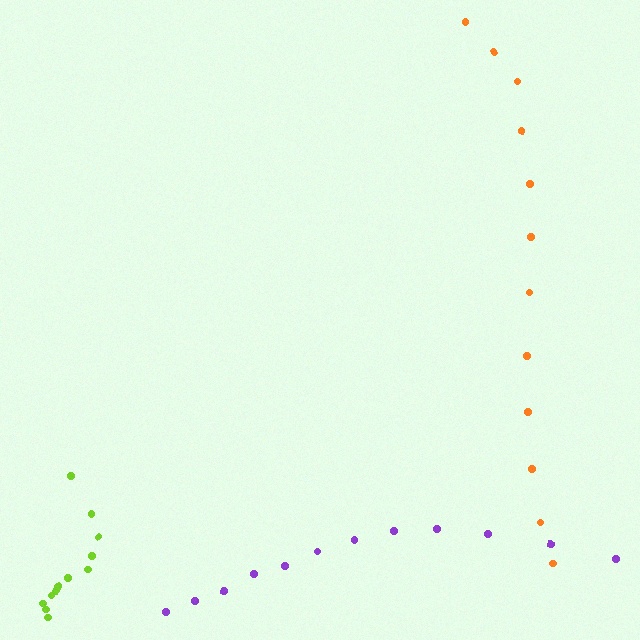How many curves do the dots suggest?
There are 3 distinct paths.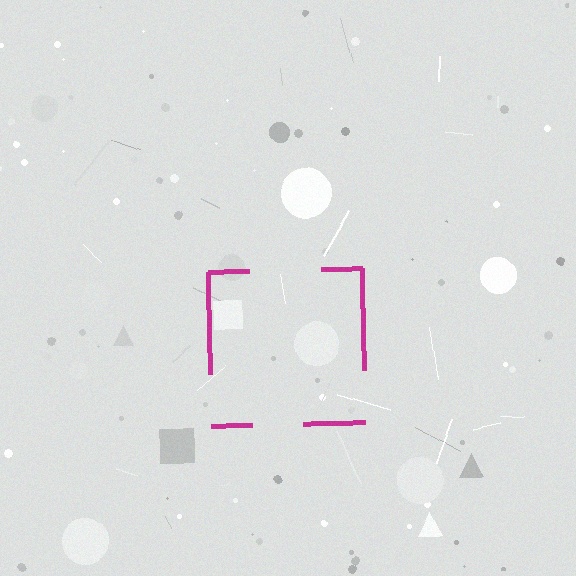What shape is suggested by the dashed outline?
The dashed outline suggests a square.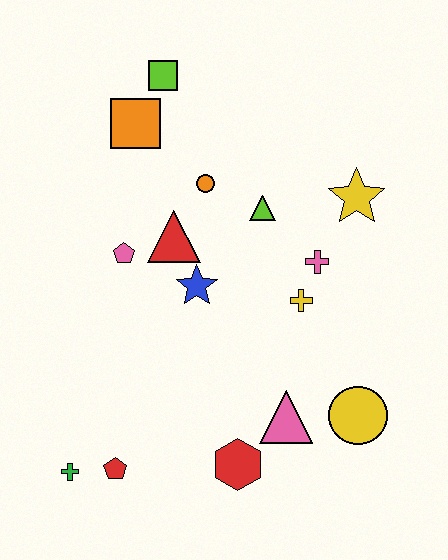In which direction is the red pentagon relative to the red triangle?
The red pentagon is below the red triangle.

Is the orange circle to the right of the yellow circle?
No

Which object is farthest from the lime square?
The green cross is farthest from the lime square.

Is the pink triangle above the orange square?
No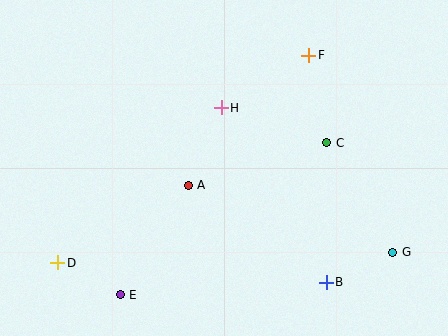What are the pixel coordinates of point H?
Point H is at (221, 108).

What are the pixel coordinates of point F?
Point F is at (309, 55).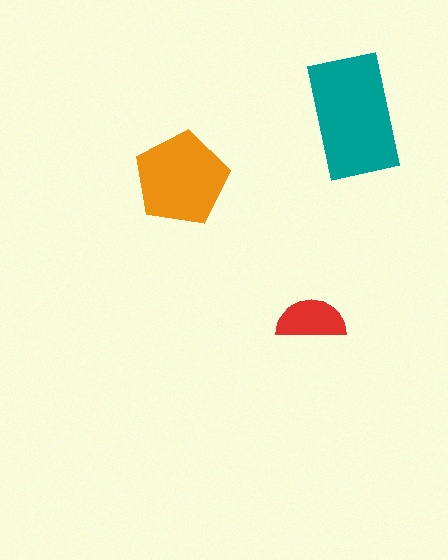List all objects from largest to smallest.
The teal rectangle, the orange pentagon, the red semicircle.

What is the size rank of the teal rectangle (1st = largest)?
1st.